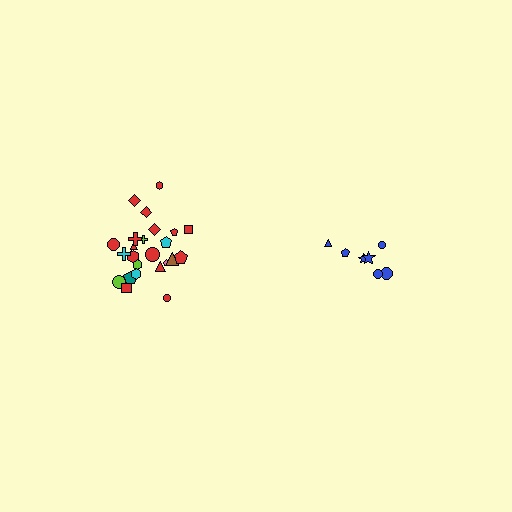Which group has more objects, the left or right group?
The left group.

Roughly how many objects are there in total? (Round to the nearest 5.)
Roughly 30 objects in total.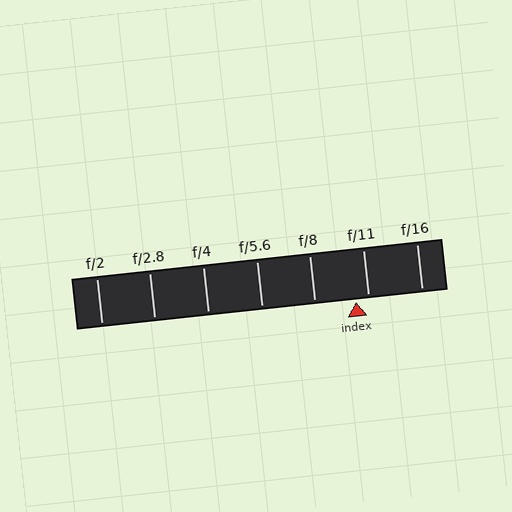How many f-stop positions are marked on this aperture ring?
There are 7 f-stop positions marked.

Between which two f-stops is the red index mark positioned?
The index mark is between f/8 and f/11.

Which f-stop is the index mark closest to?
The index mark is closest to f/11.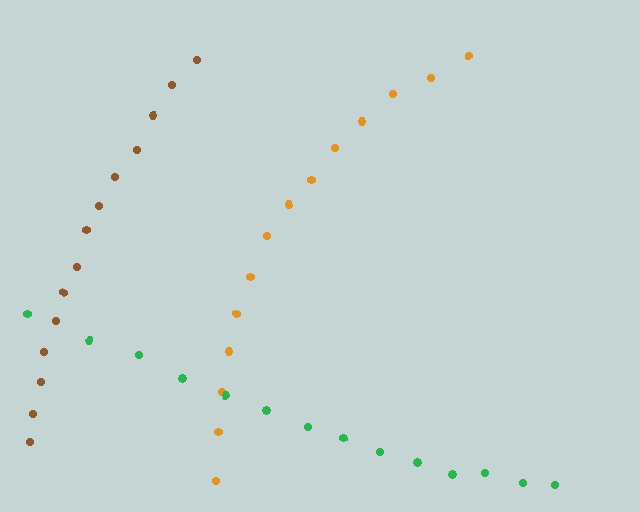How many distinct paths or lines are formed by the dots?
There are 3 distinct paths.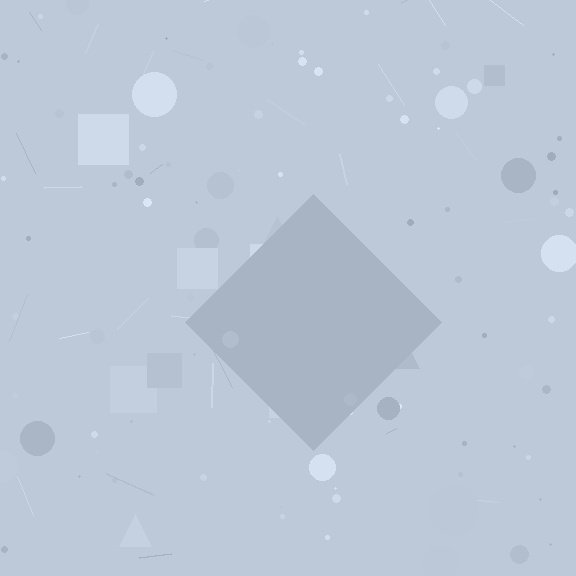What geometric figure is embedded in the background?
A diamond is embedded in the background.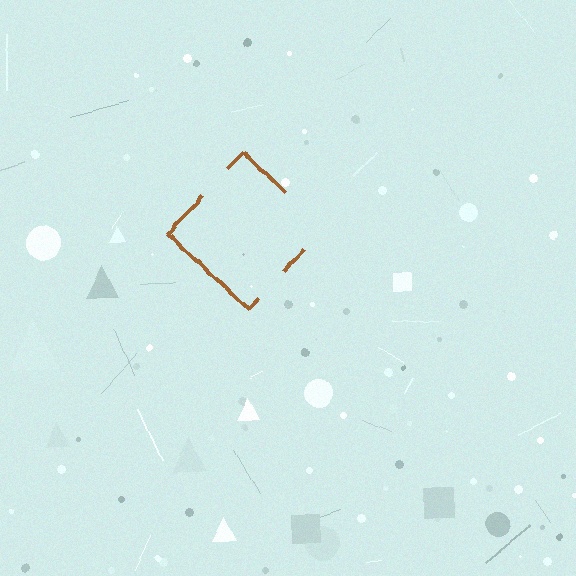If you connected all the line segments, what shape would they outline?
They would outline a diamond.